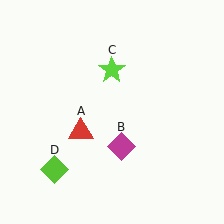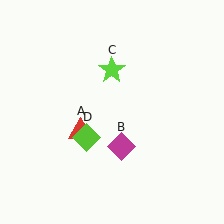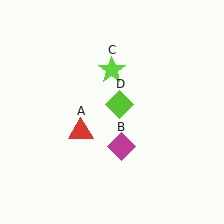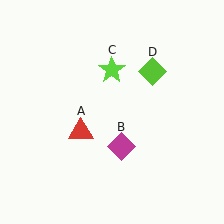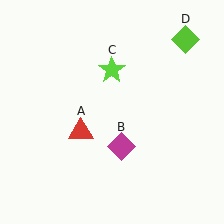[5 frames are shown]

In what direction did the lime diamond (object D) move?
The lime diamond (object D) moved up and to the right.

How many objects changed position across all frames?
1 object changed position: lime diamond (object D).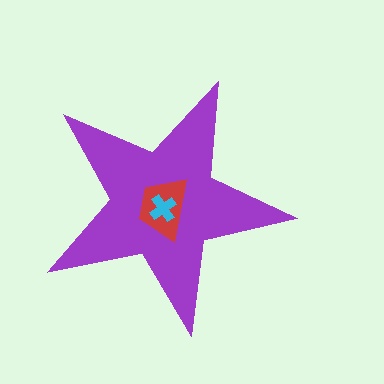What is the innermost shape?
The cyan cross.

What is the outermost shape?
The purple star.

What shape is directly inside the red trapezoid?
The cyan cross.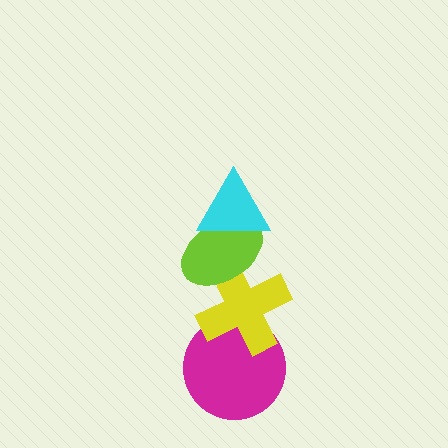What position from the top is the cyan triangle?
The cyan triangle is 1st from the top.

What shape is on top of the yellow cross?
The lime ellipse is on top of the yellow cross.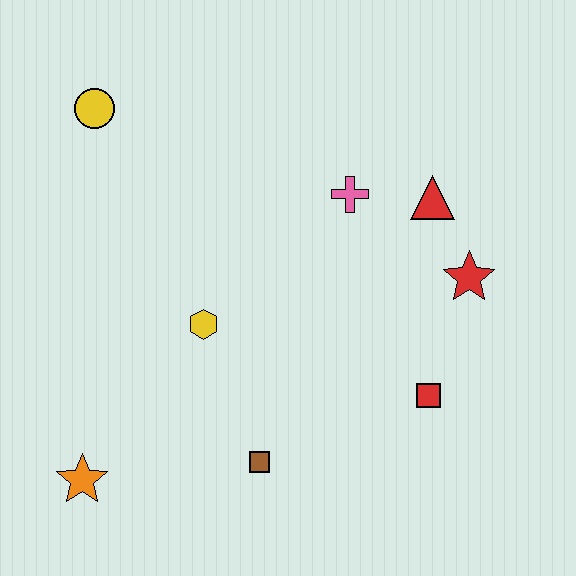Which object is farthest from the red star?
The orange star is farthest from the red star.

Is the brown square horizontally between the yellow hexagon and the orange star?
No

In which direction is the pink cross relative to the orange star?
The pink cross is above the orange star.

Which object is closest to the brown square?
The yellow hexagon is closest to the brown square.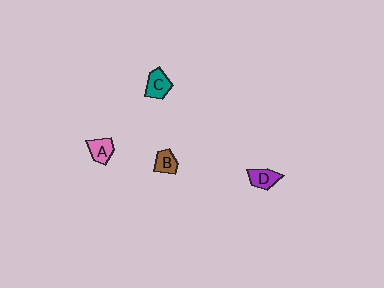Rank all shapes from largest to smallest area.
From largest to smallest: C (teal), A (pink), D (purple), B (brown).